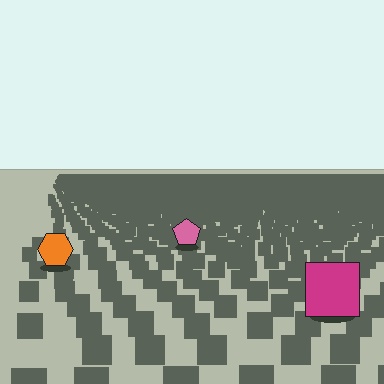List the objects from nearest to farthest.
From nearest to farthest: the magenta square, the orange hexagon, the pink pentagon.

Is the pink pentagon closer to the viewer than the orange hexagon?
No. The orange hexagon is closer — you can tell from the texture gradient: the ground texture is coarser near it.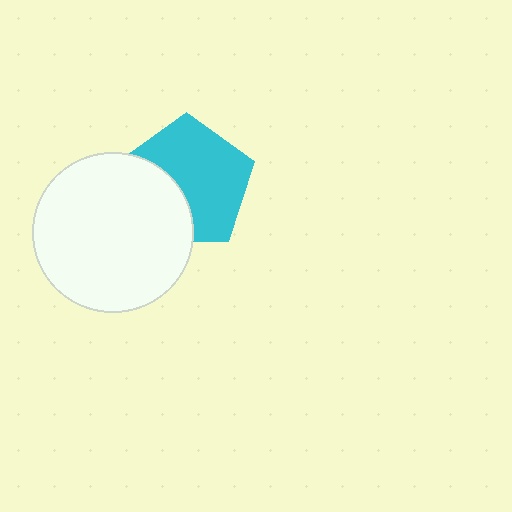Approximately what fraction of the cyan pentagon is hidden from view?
Roughly 35% of the cyan pentagon is hidden behind the white circle.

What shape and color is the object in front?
The object in front is a white circle.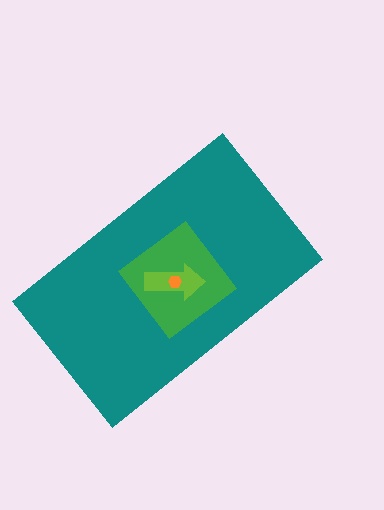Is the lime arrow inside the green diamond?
Yes.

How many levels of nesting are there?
4.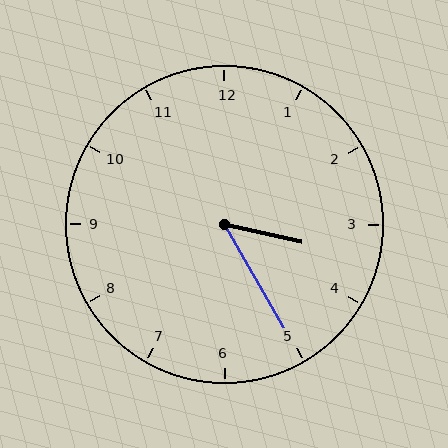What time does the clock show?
3:25.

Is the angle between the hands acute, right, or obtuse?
It is acute.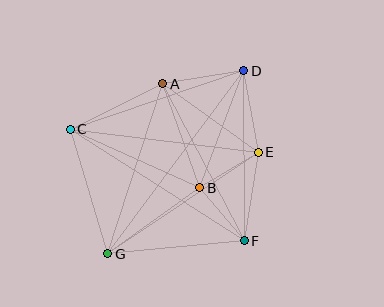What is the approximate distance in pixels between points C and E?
The distance between C and E is approximately 190 pixels.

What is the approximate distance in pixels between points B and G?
The distance between B and G is approximately 113 pixels.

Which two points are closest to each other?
Points B and E are closest to each other.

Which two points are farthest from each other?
Points D and G are farthest from each other.